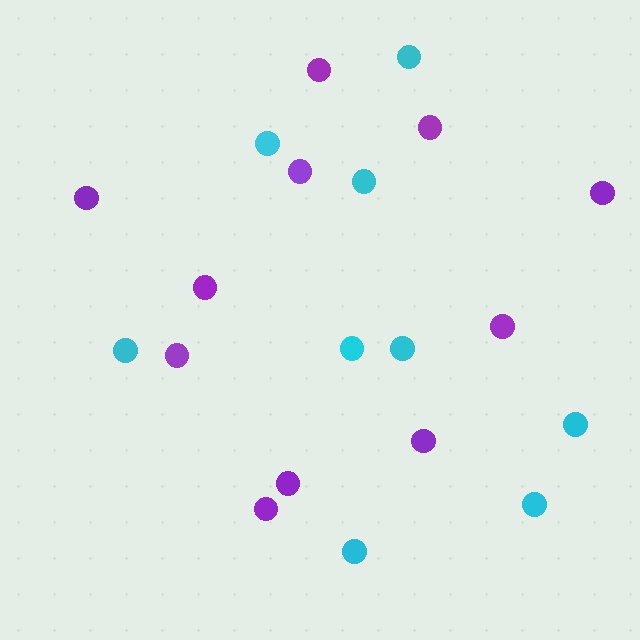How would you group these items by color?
There are 2 groups: one group of cyan circles (9) and one group of purple circles (11).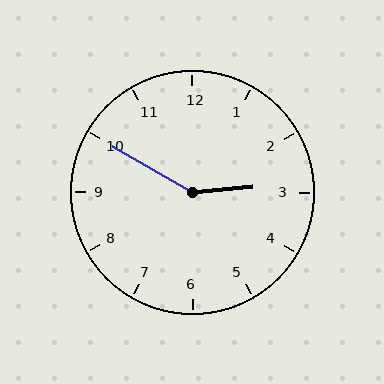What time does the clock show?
2:50.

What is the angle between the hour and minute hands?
Approximately 145 degrees.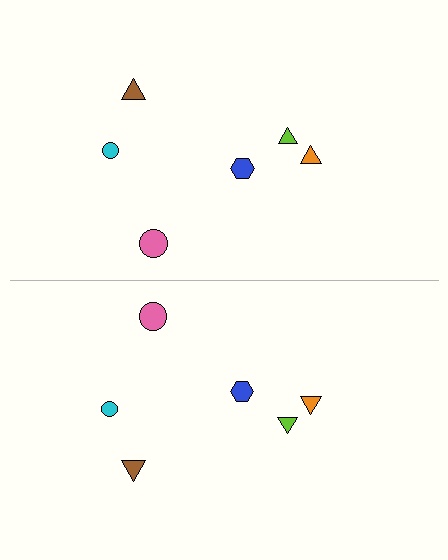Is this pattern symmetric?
Yes, this pattern has bilateral (reflection) symmetry.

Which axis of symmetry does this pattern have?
The pattern has a horizontal axis of symmetry running through the center of the image.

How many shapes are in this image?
There are 12 shapes in this image.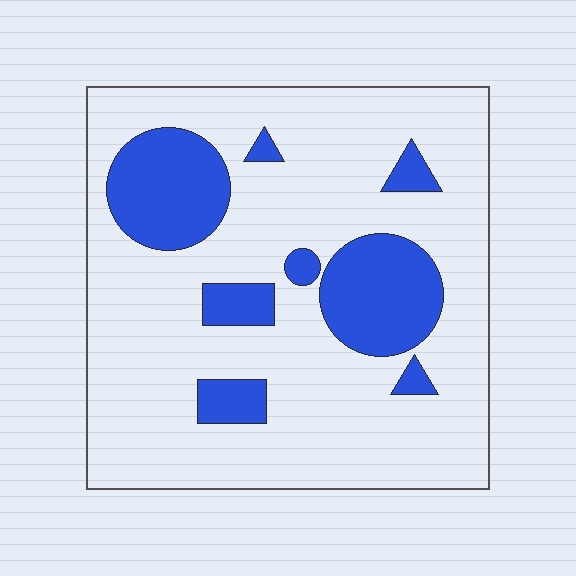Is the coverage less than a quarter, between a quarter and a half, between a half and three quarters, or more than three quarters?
Less than a quarter.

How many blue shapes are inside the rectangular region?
8.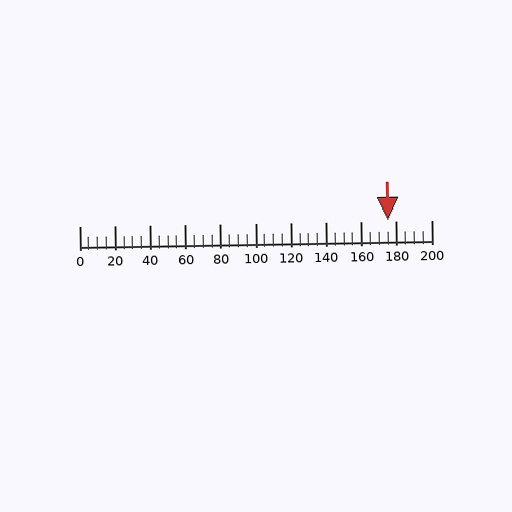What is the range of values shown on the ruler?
The ruler shows values from 0 to 200.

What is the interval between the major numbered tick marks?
The major tick marks are spaced 20 units apart.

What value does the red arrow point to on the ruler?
The red arrow points to approximately 175.